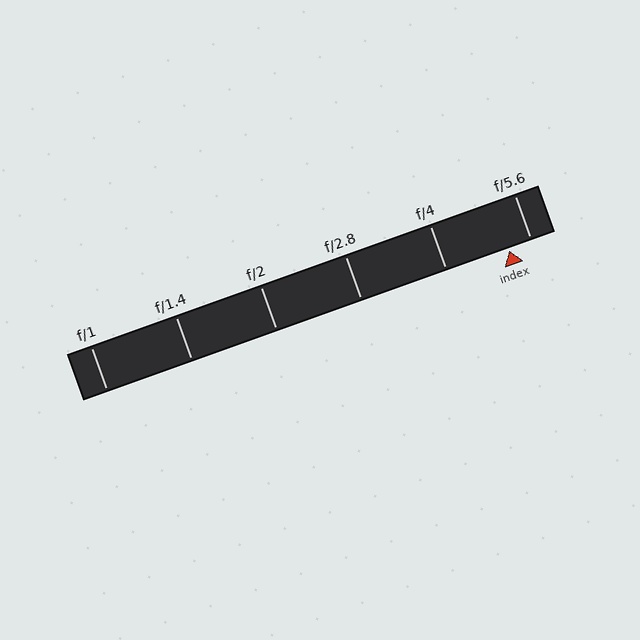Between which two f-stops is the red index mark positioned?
The index mark is between f/4 and f/5.6.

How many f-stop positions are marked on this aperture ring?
There are 6 f-stop positions marked.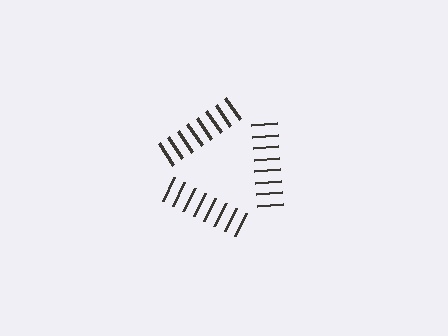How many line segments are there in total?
24 — 8 along each of the 3 edges.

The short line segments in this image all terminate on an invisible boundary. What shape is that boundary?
An illusory triangle — the line segments terminate on its edges but no continuous stroke is drawn.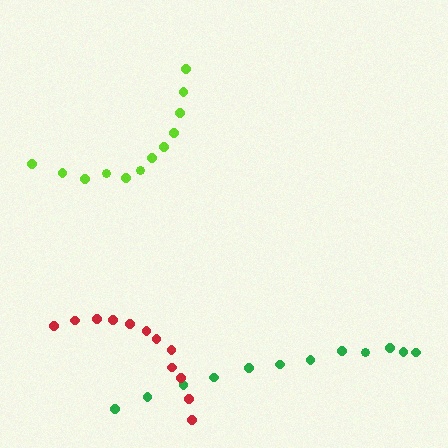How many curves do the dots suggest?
There are 3 distinct paths.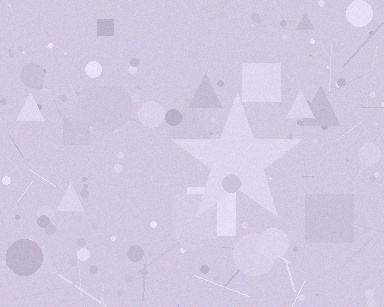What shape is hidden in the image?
A star is hidden in the image.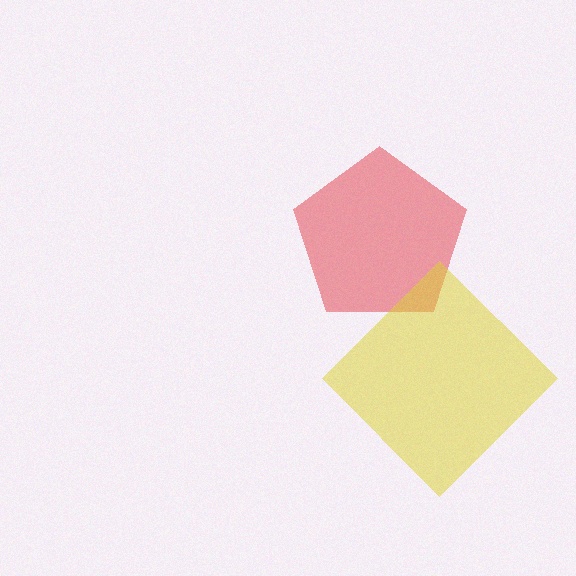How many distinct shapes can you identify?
There are 2 distinct shapes: a red pentagon, a yellow diamond.